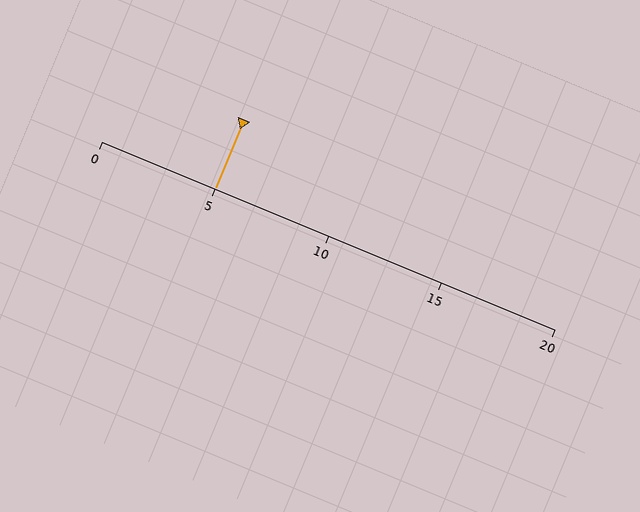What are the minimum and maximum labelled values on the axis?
The axis runs from 0 to 20.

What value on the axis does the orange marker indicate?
The marker indicates approximately 5.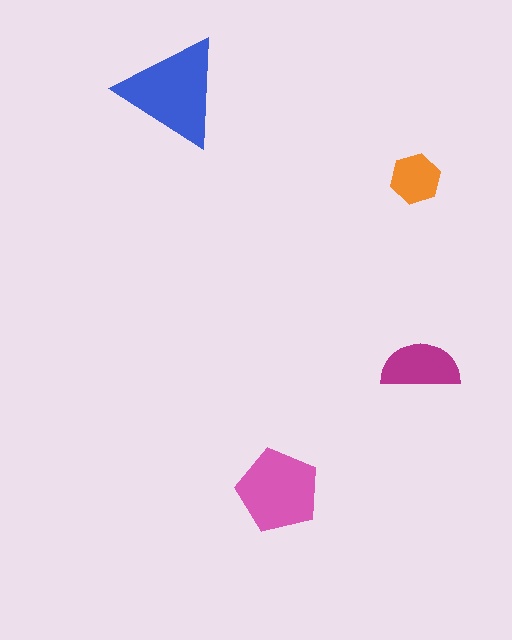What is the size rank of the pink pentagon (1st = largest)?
2nd.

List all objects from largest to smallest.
The blue triangle, the pink pentagon, the magenta semicircle, the orange hexagon.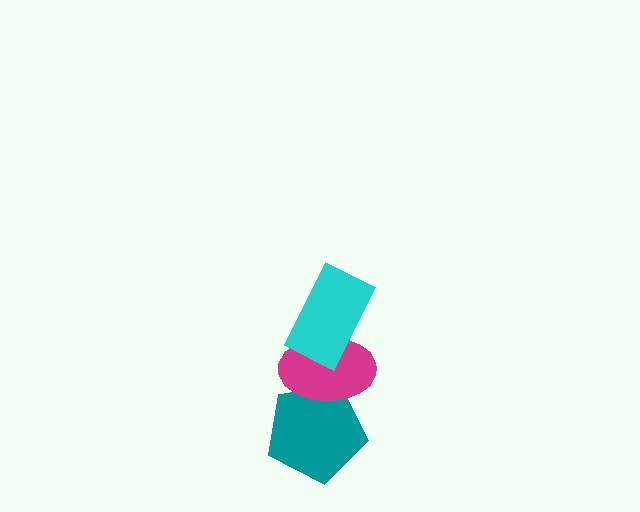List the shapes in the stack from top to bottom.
From top to bottom: the cyan rectangle, the magenta ellipse, the teal pentagon.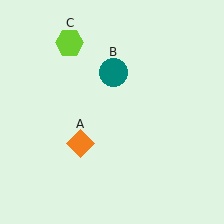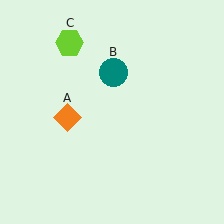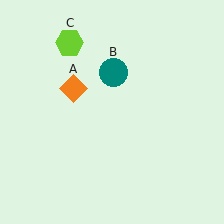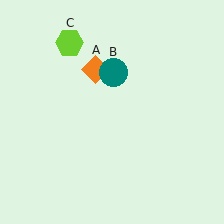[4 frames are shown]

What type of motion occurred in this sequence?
The orange diamond (object A) rotated clockwise around the center of the scene.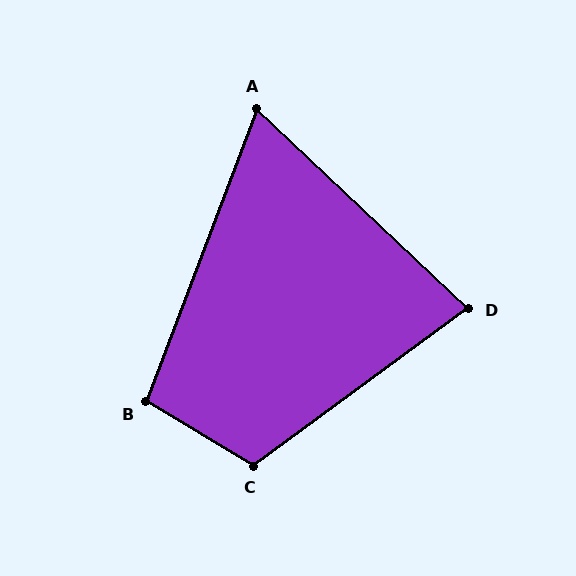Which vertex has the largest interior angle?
C, at approximately 112 degrees.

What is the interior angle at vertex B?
Approximately 100 degrees (obtuse).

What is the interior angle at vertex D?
Approximately 80 degrees (acute).